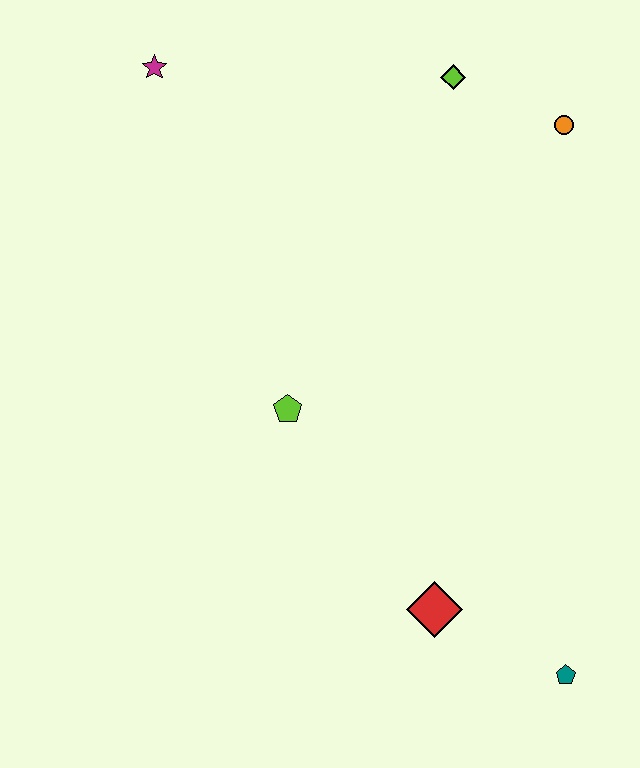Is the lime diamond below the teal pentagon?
No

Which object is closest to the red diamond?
The teal pentagon is closest to the red diamond.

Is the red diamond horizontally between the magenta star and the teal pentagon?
Yes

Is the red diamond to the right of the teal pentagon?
No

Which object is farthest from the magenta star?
The teal pentagon is farthest from the magenta star.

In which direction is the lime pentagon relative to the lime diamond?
The lime pentagon is below the lime diamond.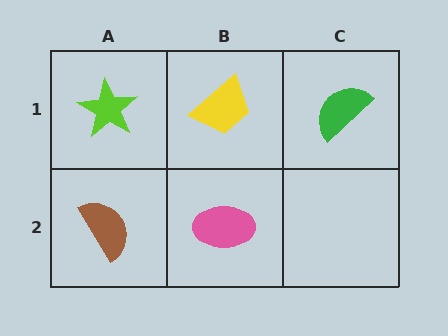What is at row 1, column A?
A lime star.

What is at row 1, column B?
A yellow trapezoid.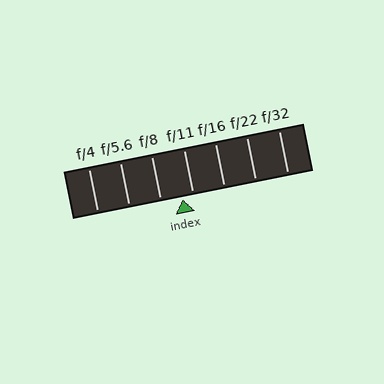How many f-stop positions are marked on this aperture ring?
There are 7 f-stop positions marked.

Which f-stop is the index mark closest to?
The index mark is closest to f/11.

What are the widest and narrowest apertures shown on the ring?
The widest aperture shown is f/4 and the narrowest is f/32.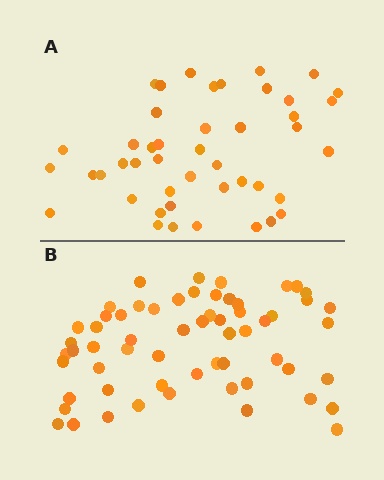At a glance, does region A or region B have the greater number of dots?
Region B (the bottom region) has more dots.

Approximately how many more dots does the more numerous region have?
Region B has approximately 15 more dots than region A.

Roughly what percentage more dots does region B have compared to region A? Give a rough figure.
About 35% more.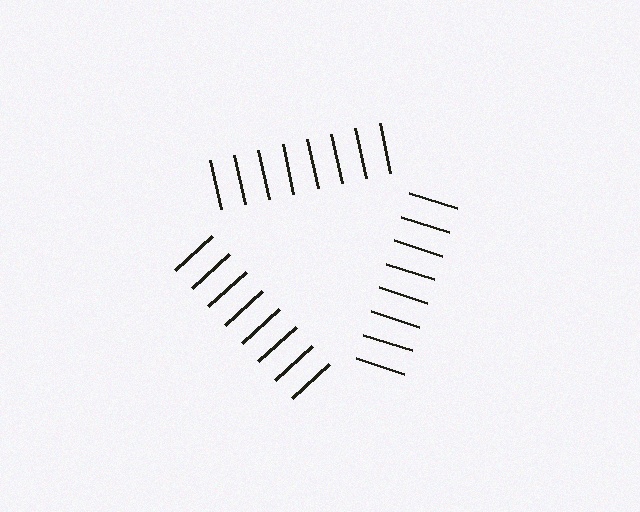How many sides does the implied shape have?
3 sides — the line-ends trace a triangle.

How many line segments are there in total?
24 — 8 along each of the 3 edges.